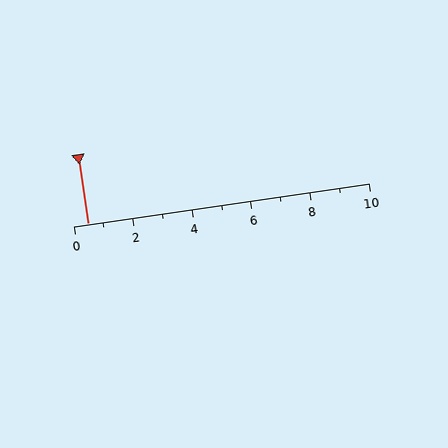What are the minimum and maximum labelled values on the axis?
The axis runs from 0 to 10.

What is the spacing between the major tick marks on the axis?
The major ticks are spaced 2 apart.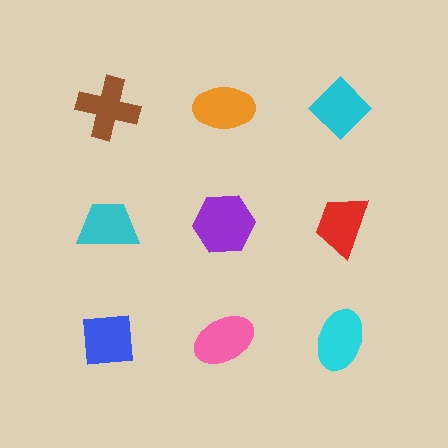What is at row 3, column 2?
A pink ellipse.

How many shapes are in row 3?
3 shapes.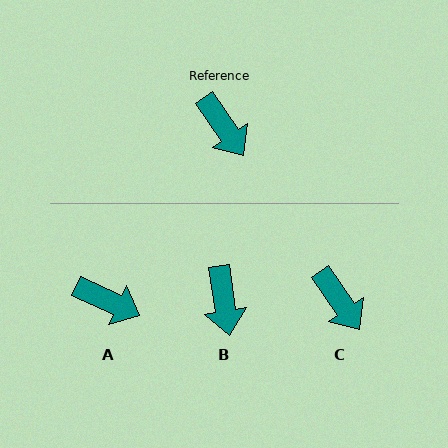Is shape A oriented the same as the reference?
No, it is off by about 31 degrees.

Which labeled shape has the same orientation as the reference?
C.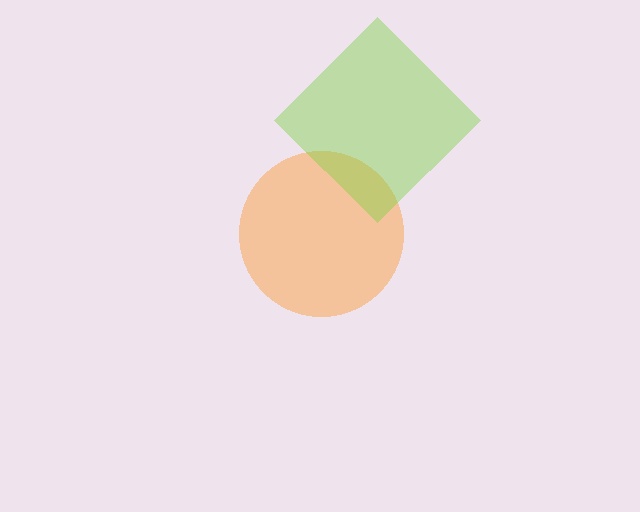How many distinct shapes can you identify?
There are 2 distinct shapes: an orange circle, a lime diamond.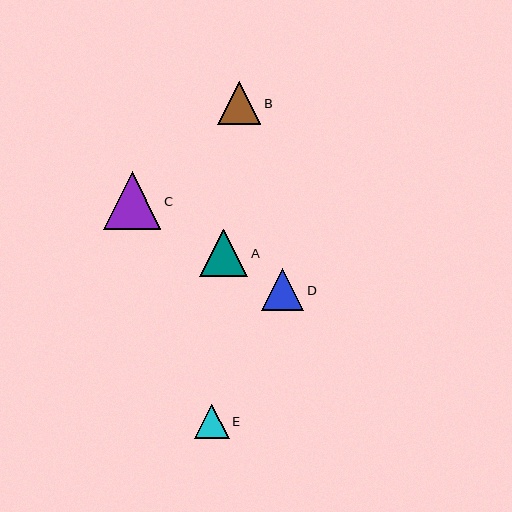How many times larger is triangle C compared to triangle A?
Triangle C is approximately 1.2 times the size of triangle A.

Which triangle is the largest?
Triangle C is the largest with a size of approximately 57 pixels.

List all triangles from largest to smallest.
From largest to smallest: C, A, B, D, E.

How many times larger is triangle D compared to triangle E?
Triangle D is approximately 1.2 times the size of triangle E.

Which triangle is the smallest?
Triangle E is the smallest with a size of approximately 34 pixels.